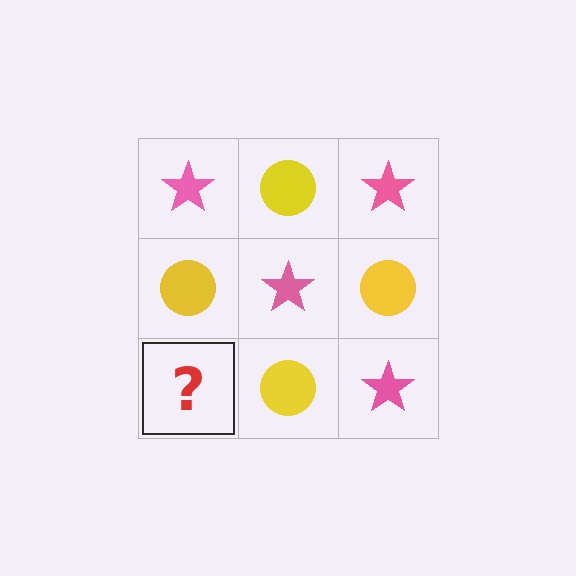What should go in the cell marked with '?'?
The missing cell should contain a pink star.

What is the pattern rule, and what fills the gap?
The rule is that it alternates pink star and yellow circle in a checkerboard pattern. The gap should be filled with a pink star.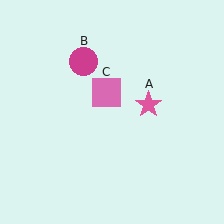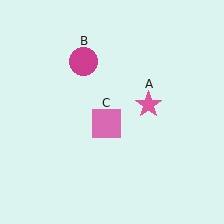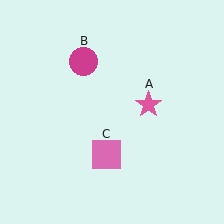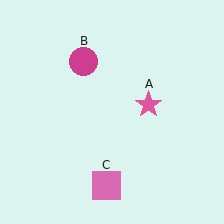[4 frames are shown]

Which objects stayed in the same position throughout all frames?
Pink star (object A) and magenta circle (object B) remained stationary.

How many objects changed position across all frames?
1 object changed position: pink square (object C).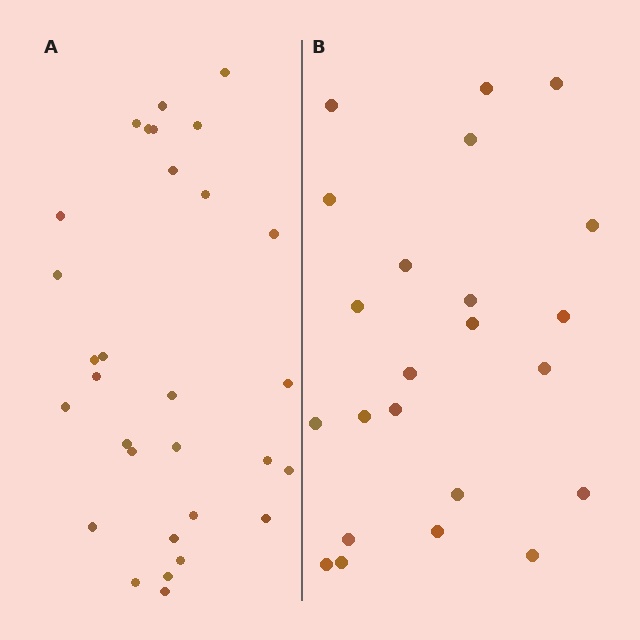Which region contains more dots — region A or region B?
Region A (the left region) has more dots.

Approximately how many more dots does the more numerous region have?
Region A has roughly 8 or so more dots than region B.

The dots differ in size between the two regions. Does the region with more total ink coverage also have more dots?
No. Region B has more total ink coverage because its dots are larger, but region A actually contains more individual dots. Total area can be misleading — the number of items is what matters here.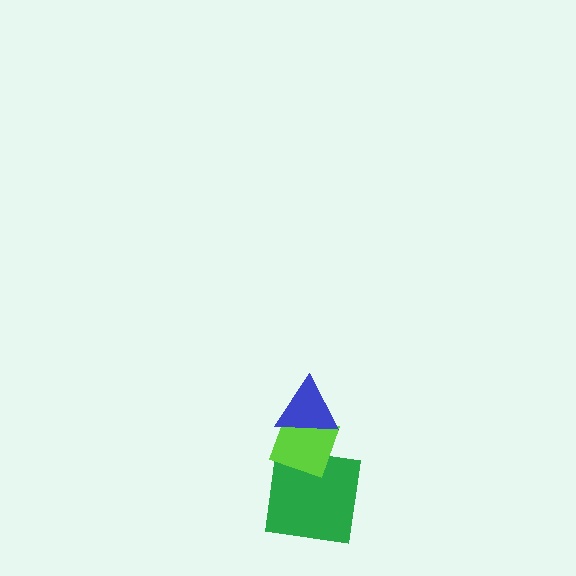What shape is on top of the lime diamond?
The blue triangle is on top of the lime diamond.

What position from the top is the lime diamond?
The lime diamond is 2nd from the top.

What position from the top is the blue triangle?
The blue triangle is 1st from the top.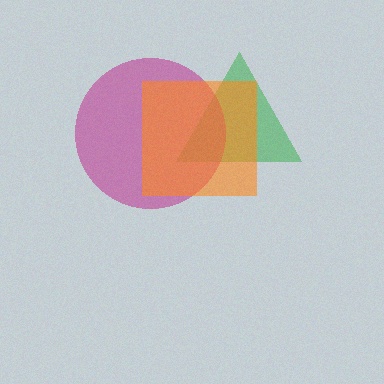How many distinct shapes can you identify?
There are 3 distinct shapes: a green triangle, a magenta circle, an orange square.